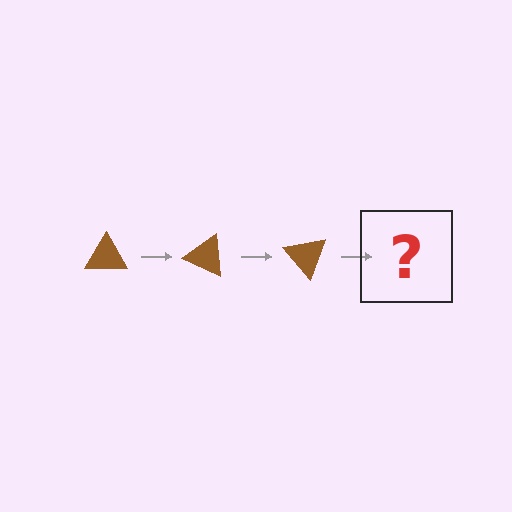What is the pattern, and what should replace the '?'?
The pattern is that the triangle rotates 25 degrees each step. The '?' should be a brown triangle rotated 75 degrees.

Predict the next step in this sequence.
The next step is a brown triangle rotated 75 degrees.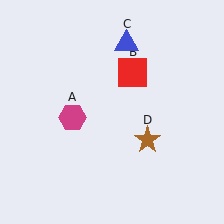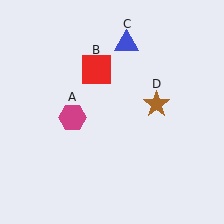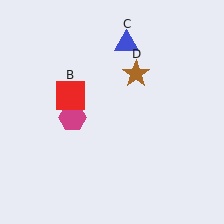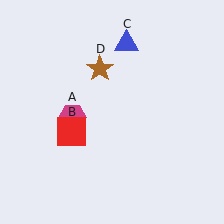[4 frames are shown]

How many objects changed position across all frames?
2 objects changed position: red square (object B), brown star (object D).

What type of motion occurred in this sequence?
The red square (object B), brown star (object D) rotated counterclockwise around the center of the scene.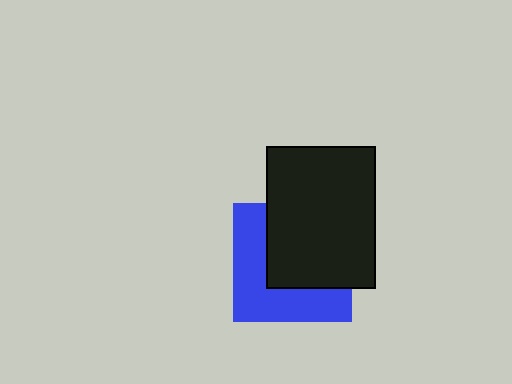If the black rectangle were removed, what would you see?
You would see the complete blue square.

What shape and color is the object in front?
The object in front is a black rectangle.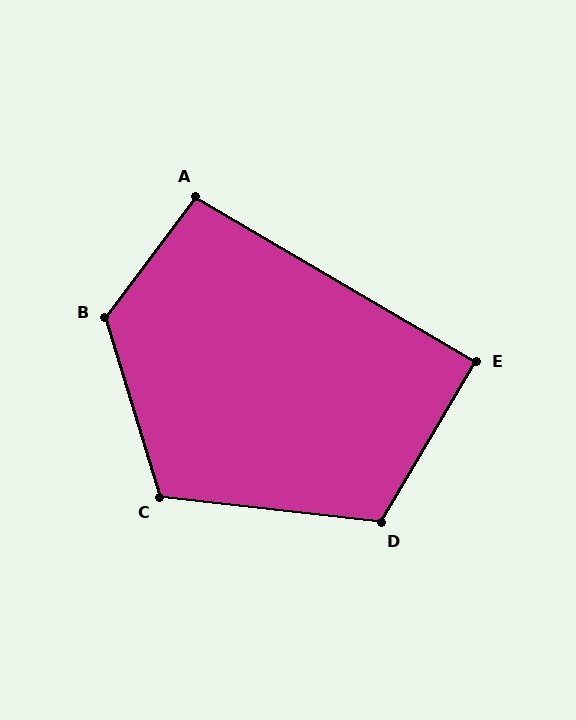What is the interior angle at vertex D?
Approximately 114 degrees (obtuse).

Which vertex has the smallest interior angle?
E, at approximately 90 degrees.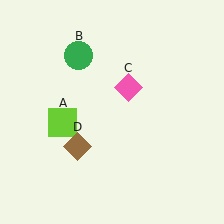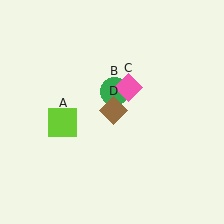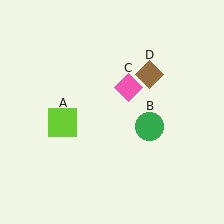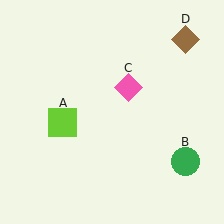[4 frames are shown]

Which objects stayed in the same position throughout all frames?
Lime square (object A) and pink diamond (object C) remained stationary.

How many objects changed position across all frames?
2 objects changed position: green circle (object B), brown diamond (object D).